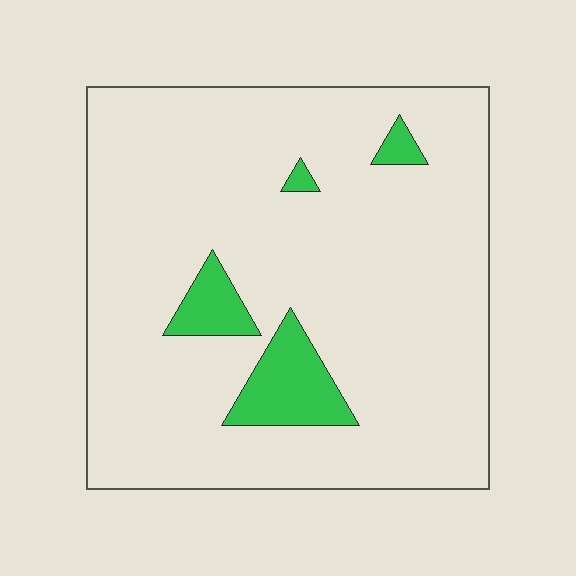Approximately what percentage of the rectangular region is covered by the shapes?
Approximately 10%.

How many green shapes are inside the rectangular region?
4.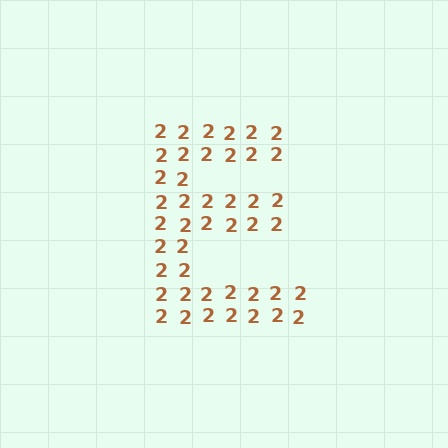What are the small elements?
The small elements are digit 2's.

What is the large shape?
The large shape is the letter E.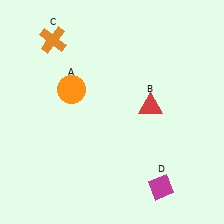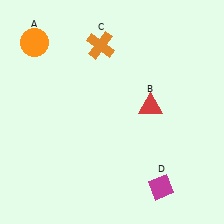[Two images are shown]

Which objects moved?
The objects that moved are: the orange circle (A), the orange cross (C).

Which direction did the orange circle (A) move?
The orange circle (A) moved up.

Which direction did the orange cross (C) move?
The orange cross (C) moved right.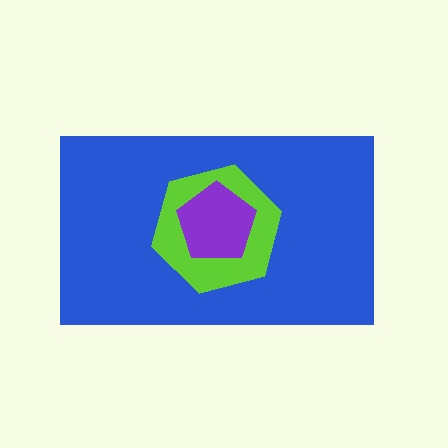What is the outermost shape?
The blue rectangle.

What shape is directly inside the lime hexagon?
The purple pentagon.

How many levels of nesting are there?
3.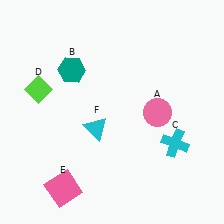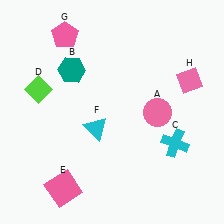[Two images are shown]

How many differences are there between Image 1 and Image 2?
There are 2 differences between the two images.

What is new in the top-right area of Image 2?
A pink diamond (H) was added in the top-right area of Image 2.